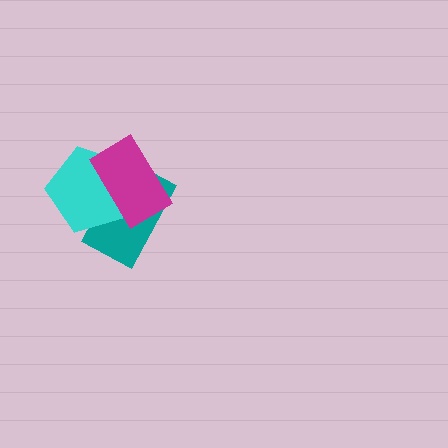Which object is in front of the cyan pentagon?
The magenta rectangle is in front of the cyan pentagon.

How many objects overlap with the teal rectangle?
2 objects overlap with the teal rectangle.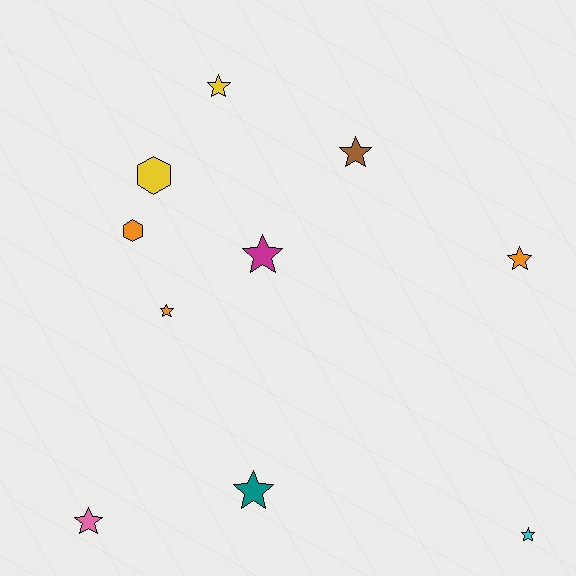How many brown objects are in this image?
There is 1 brown object.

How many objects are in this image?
There are 10 objects.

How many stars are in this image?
There are 8 stars.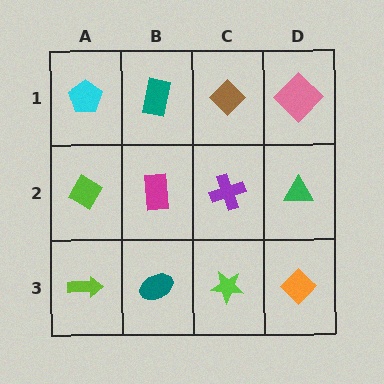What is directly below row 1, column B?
A magenta rectangle.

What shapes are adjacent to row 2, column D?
A pink diamond (row 1, column D), an orange diamond (row 3, column D), a purple cross (row 2, column C).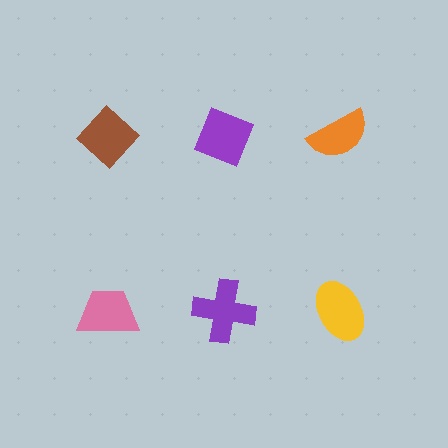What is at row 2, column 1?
A pink trapezoid.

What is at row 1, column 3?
An orange semicircle.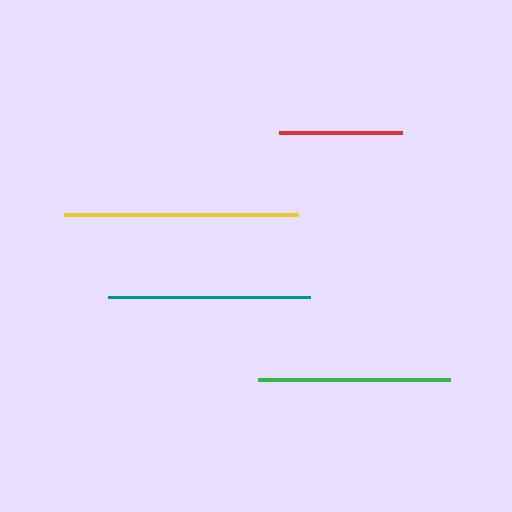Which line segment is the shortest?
The red line is the shortest at approximately 124 pixels.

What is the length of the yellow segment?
The yellow segment is approximately 234 pixels long.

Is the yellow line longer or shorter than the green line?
The yellow line is longer than the green line.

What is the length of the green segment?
The green segment is approximately 192 pixels long.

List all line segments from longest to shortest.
From longest to shortest: yellow, teal, green, red.